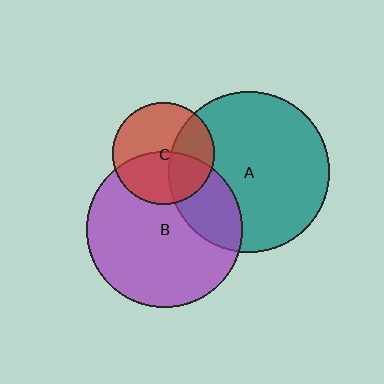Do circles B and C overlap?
Yes.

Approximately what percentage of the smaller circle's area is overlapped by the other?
Approximately 45%.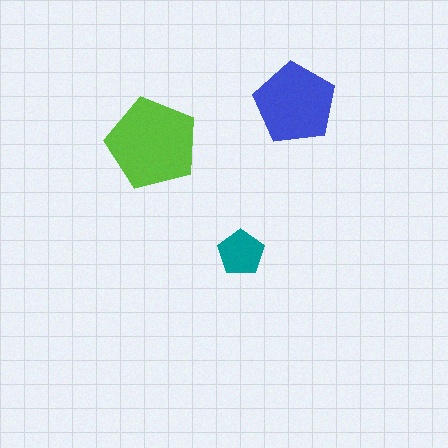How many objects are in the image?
There are 3 objects in the image.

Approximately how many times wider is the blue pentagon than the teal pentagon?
About 2 times wider.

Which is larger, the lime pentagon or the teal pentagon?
The lime one.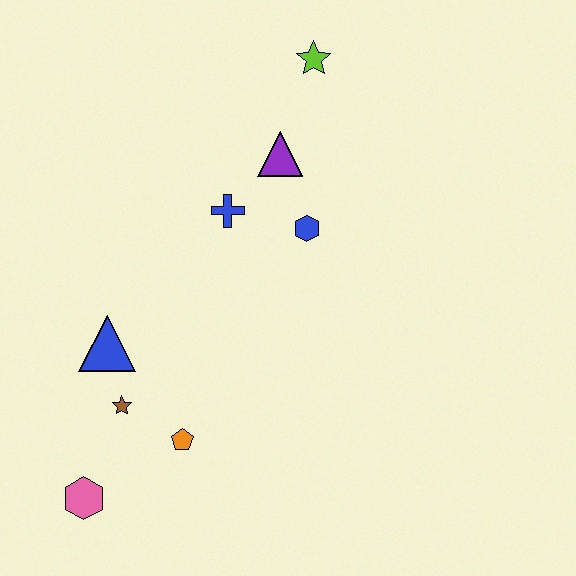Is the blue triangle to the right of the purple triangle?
No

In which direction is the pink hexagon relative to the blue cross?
The pink hexagon is below the blue cross.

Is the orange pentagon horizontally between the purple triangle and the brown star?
Yes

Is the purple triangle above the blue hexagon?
Yes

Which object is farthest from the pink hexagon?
The lime star is farthest from the pink hexagon.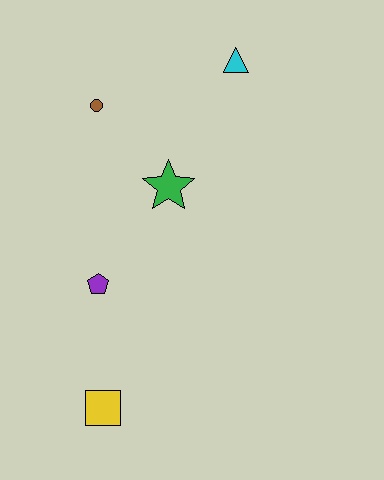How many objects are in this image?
There are 5 objects.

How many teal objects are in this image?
There are no teal objects.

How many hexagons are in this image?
There are no hexagons.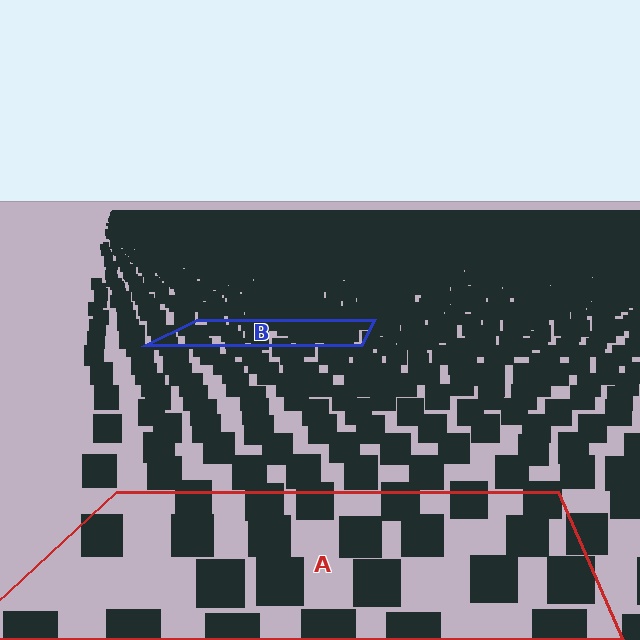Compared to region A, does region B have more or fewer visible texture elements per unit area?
Region B has more texture elements per unit area — they are packed more densely because it is farther away.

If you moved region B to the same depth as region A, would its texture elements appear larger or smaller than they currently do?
They would appear larger. At a closer depth, the same texture elements are projected at a bigger on-screen size.